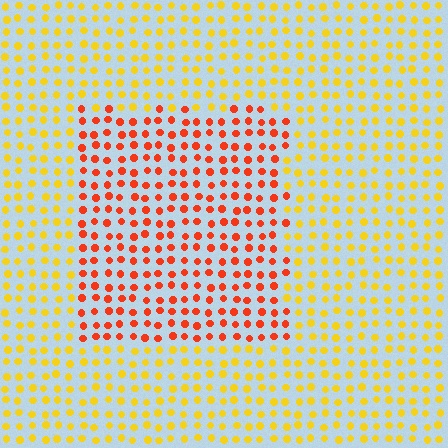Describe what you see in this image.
The image is filled with small yellow elements in a uniform arrangement. A rectangle-shaped region is visible where the elements are tinted to a slightly different hue, forming a subtle color boundary.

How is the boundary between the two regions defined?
The boundary is defined purely by a slight shift in hue (about 43 degrees). Spacing, size, and orientation are identical on both sides.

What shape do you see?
I see a rectangle.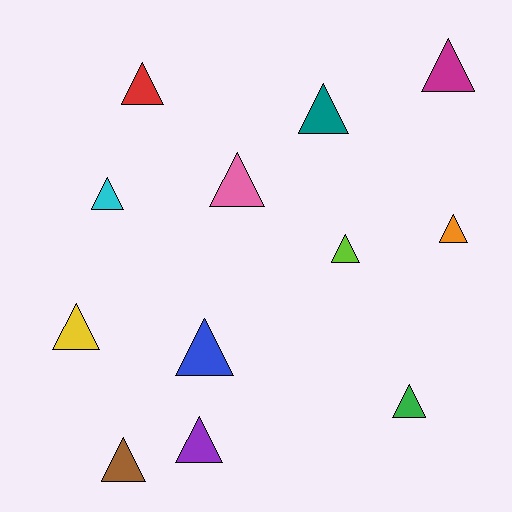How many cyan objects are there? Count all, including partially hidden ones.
There is 1 cyan object.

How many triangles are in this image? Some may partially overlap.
There are 12 triangles.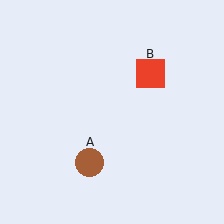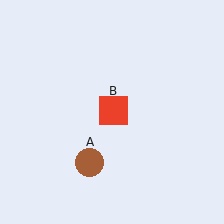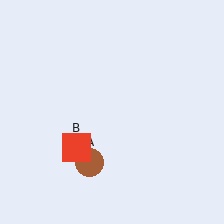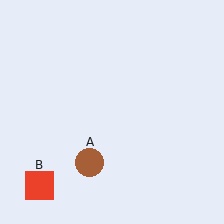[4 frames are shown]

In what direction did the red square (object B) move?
The red square (object B) moved down and to the left.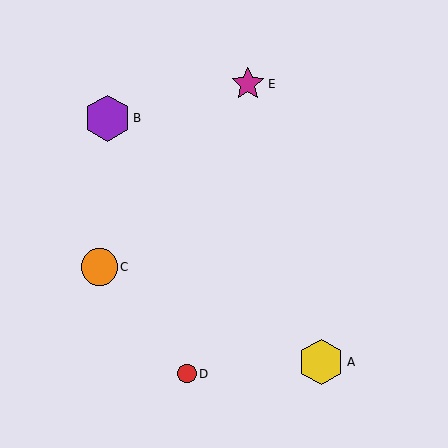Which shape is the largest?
The purple hexagon (labeled B) is the largest.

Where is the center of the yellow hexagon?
The center of the yellow hexagon is at (321, 362).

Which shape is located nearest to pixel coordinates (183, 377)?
The red circle (labeled D) at (187, 374) is nearest to that location.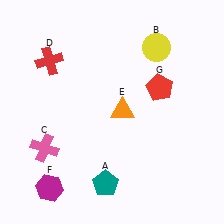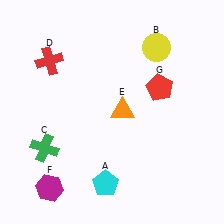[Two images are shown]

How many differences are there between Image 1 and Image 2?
There are 2 differences between the two images.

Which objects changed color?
A changed from teal to cyan. C changed from pink to green.